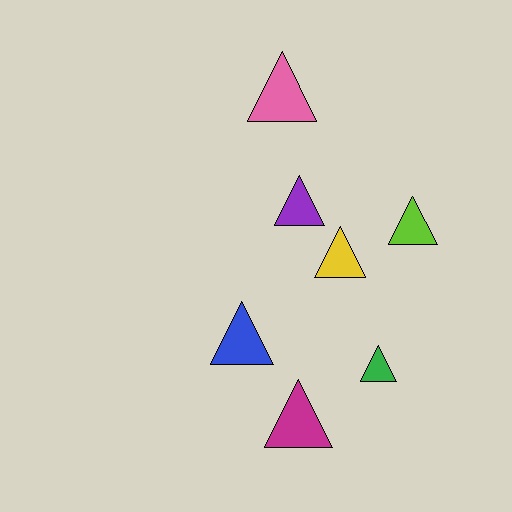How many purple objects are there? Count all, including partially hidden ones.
There is 1 purple object.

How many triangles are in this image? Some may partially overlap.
There are 7 triangles.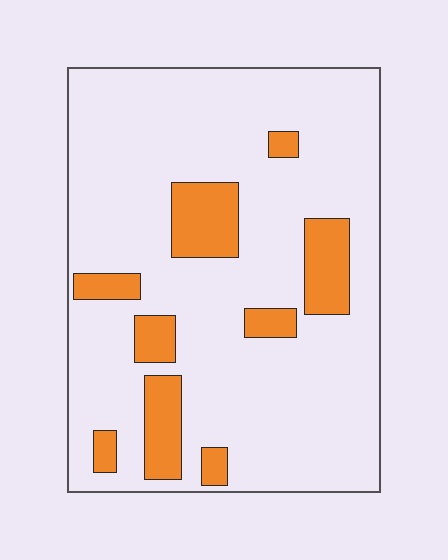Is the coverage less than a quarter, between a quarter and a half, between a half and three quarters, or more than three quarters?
Less than a quarter.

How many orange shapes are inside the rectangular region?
9.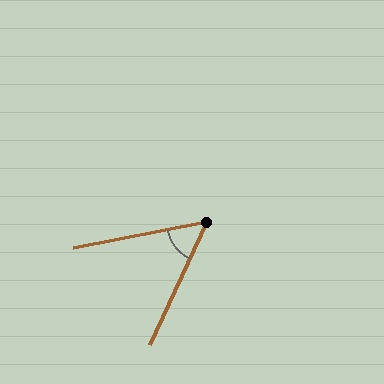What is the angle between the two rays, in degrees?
Approximately 54 degrees.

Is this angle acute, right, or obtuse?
It is acute.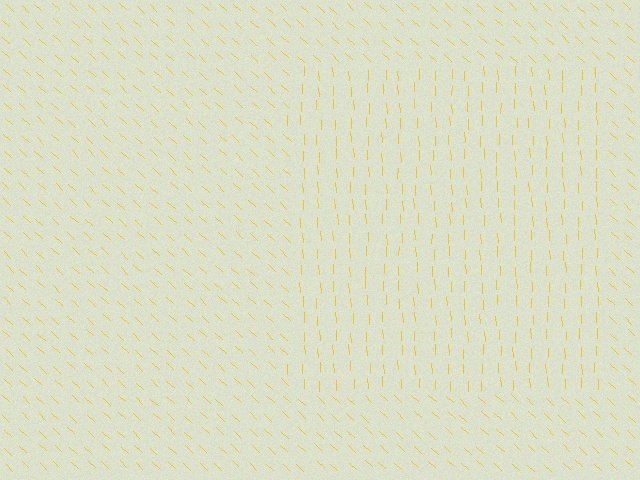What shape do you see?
I see a rectangle.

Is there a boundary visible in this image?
Yes, there is a texture boundary formed by a change in line orientation.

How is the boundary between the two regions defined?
The boundary is defined purely by a change in line orientation (approximately 45 degrees difference). All lines are the same color and thickness.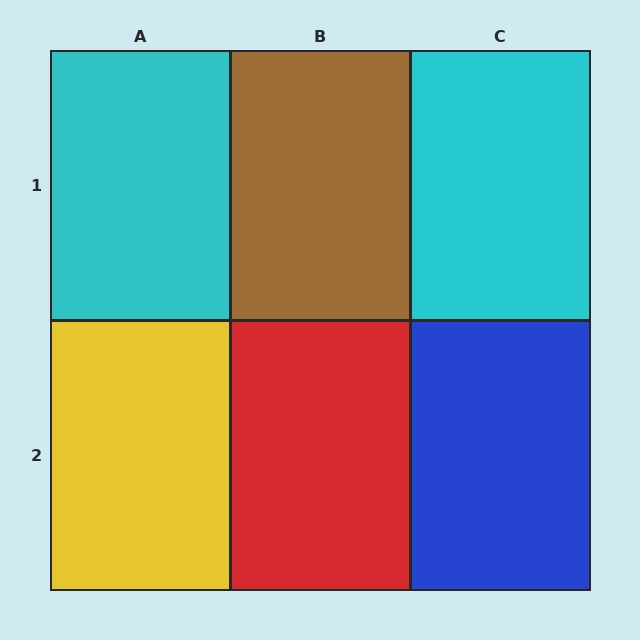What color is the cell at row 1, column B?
Brown.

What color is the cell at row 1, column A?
Cyan.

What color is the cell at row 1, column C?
Cyan.